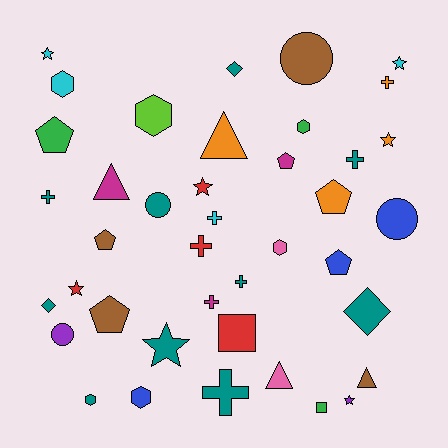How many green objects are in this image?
There are 3 green objects.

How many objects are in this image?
There are 40 objects.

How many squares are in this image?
There are 2 squares.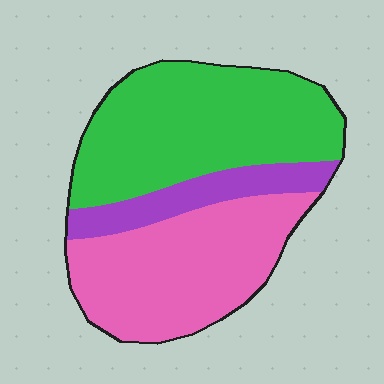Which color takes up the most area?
Green, at roughly 45%.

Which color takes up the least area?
Purple, at roughly 15%.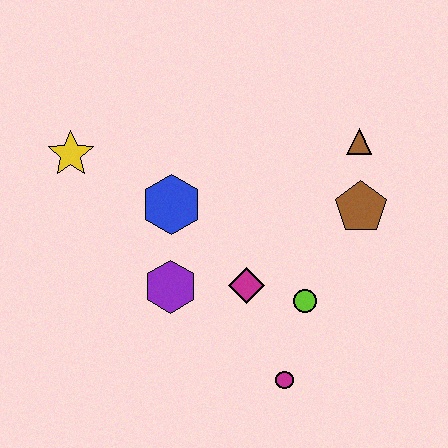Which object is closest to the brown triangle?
The brown pentagon is closest to the brown triangle.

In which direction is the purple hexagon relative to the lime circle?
The purple hexagon is to the left of the lime circle.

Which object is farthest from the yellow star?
The magenta circle is farthest from the yellow star.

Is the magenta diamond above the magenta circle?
Yes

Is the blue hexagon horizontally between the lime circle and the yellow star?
Yes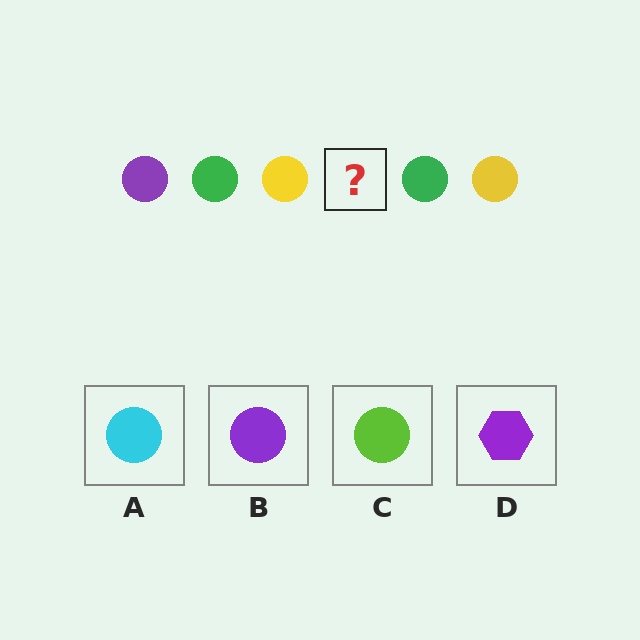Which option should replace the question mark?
Option B.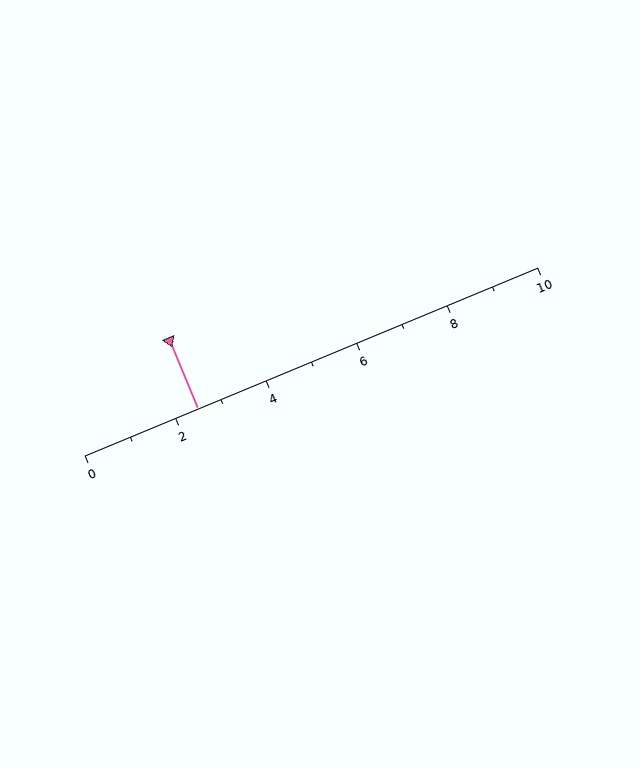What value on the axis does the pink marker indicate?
The marker indicates approximately 2.5.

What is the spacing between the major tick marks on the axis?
The major ticks are spaced 2 apart.